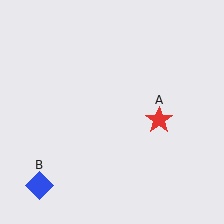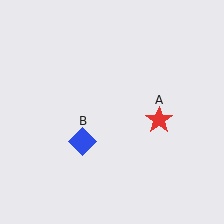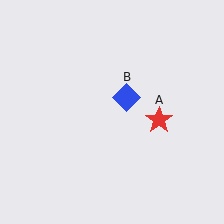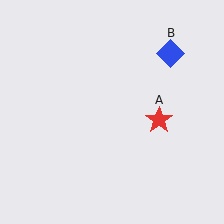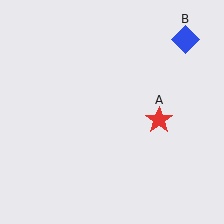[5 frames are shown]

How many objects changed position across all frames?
1 object changed position: blue diamond (object B).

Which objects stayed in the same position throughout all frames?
Red star (object A) remained stationary.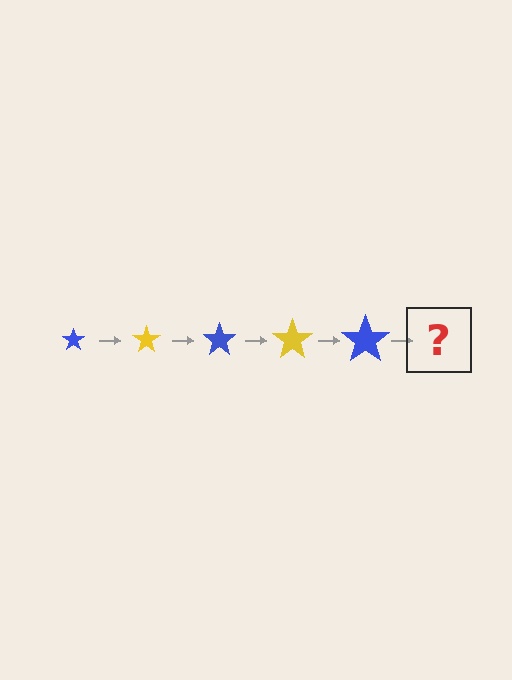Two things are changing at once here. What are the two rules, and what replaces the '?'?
The two rules are that the star grows larger each step and the color cycles through blue and yellow. The '?' should be a yellow star, larger than the previous one.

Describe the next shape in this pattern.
It should be a yellow star, larger than the previous one.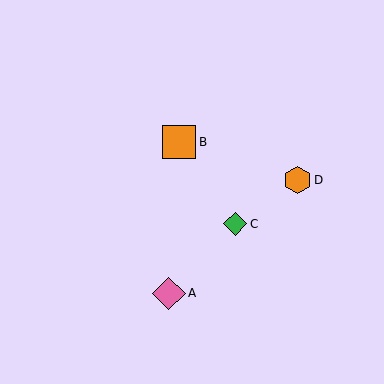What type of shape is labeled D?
Shape D is an orange hexagon.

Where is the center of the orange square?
The center of the orange square is at (179, 142).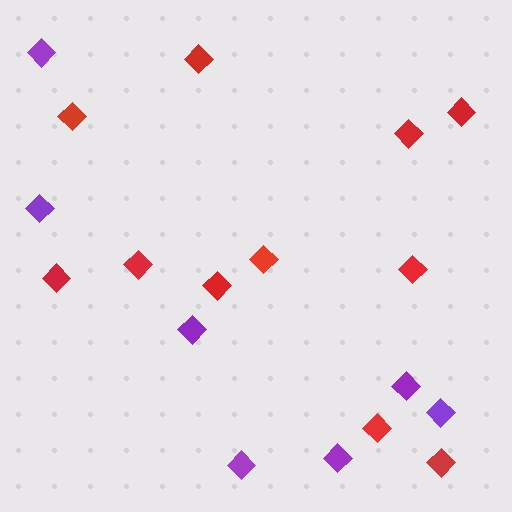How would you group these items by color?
There are 2 groups: one group of red diamonds (11) and one group of purple diamonds (7).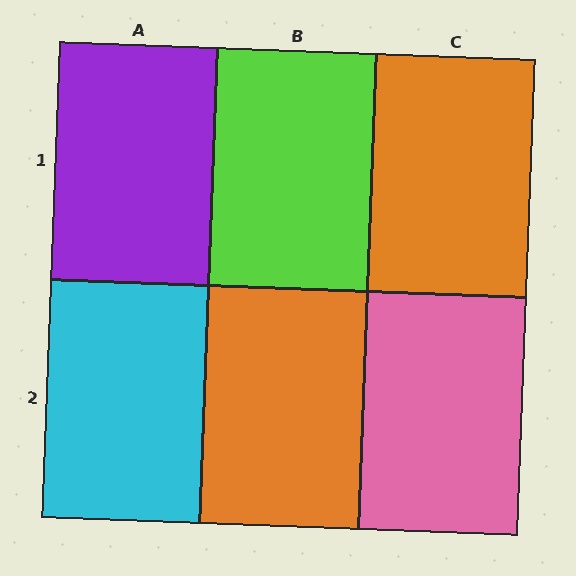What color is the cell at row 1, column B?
Lime.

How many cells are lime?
1 cell is lime.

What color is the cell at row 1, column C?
Orange.